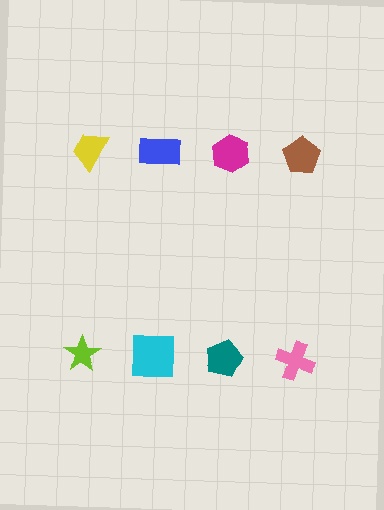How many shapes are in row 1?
4 shapes.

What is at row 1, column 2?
A blue rectangle.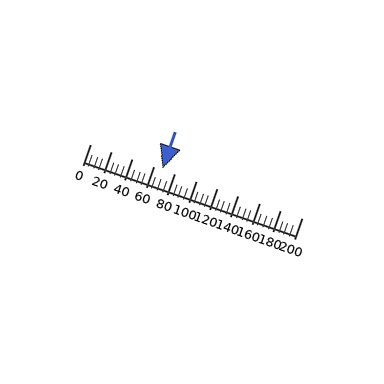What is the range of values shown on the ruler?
The ruler shows values from 0 to 200.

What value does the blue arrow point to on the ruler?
The blue arrow points to approximately 68.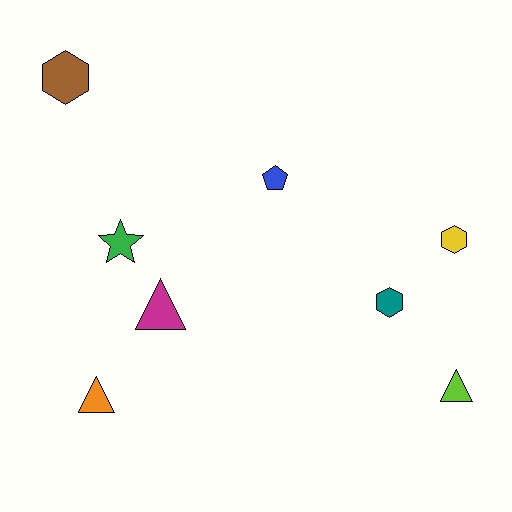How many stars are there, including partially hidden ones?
There is 1 star.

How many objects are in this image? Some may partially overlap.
There are 8 objects.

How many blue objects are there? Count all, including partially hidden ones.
There is 1 blue object.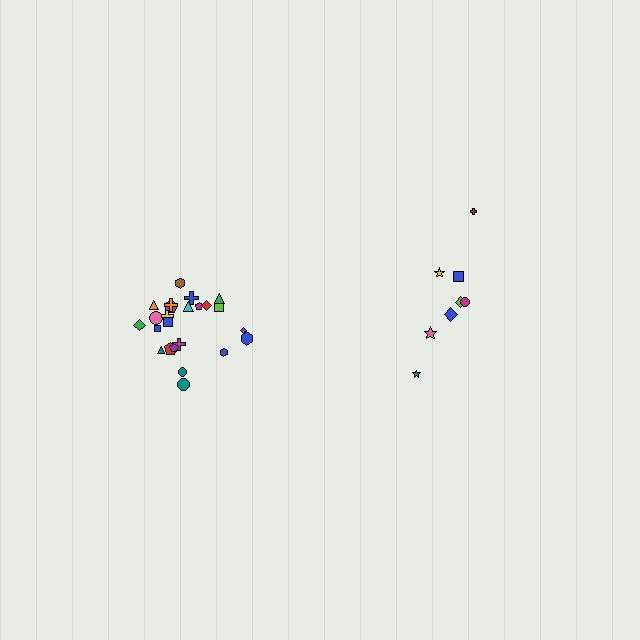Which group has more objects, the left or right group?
The left group.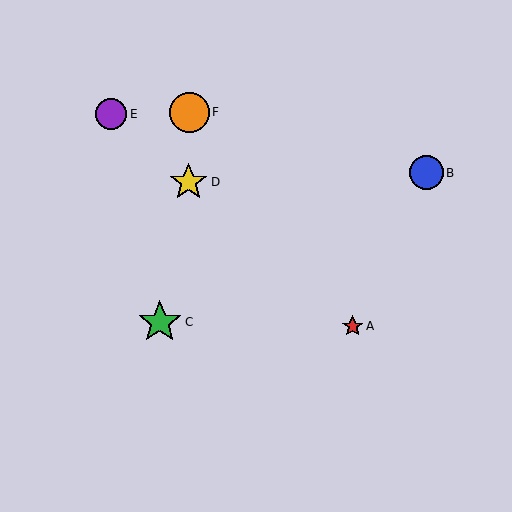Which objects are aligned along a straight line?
Objects A, D, E are aligned along a straight line.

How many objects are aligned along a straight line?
3 objects (A, D, E) are aligned along a straight line.